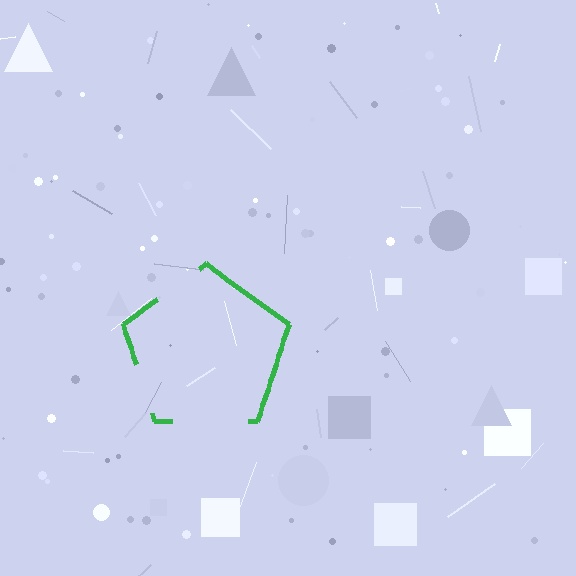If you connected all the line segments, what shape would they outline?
They would outline a pentagon.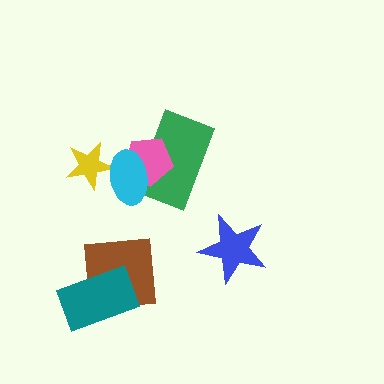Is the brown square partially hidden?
Yes, it is partially covered by another shape.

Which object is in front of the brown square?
The teal rectangle is in front of the brown square.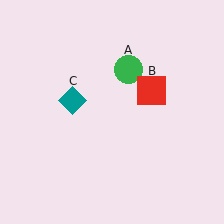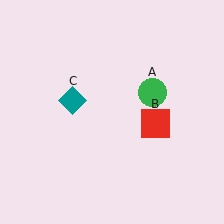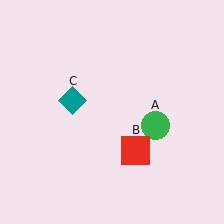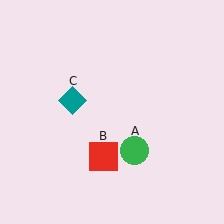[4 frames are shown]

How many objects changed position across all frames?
2 objects changed position: green circle (object A), red square (object B).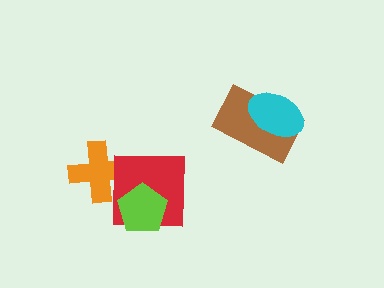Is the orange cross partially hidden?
Yes, it is partially covered by another shape.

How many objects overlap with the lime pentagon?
1 object overlaps with the lime pentagon.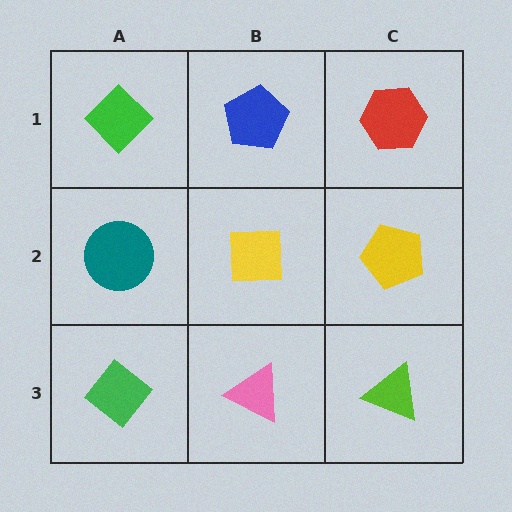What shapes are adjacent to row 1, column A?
A teal circle (row 2, column A), a blue pentagon (row 1, column B).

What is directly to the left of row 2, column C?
A yellow square.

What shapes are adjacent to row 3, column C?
A yellow pentagon (row 2, column C), a pink triangle (row 3, column B).